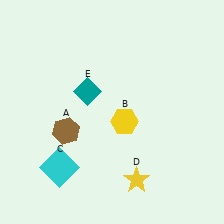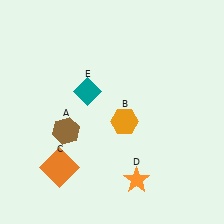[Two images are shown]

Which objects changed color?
B changed from yellow to orange. C changed from cyan to orange. D changed from yellow to orange.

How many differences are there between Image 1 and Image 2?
There are 3 differences between the two images.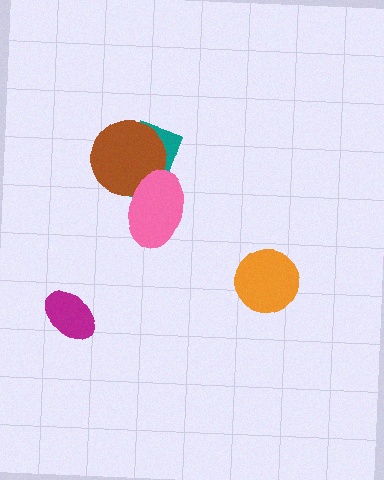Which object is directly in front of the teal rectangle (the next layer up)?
The brown circle is directly in front of the teal rectangle.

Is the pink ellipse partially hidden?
No, no other shape covers it.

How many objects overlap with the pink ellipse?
2 objects overlap with the pink ellipse.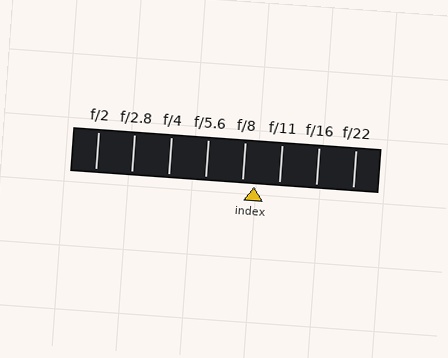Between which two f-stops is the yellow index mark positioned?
The index mark is between f/8 and f/11.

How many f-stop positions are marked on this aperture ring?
There are 8 f-stop positions marked.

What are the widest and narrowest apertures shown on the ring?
The widest aperture shown is f/2 and the narrowest is f/22.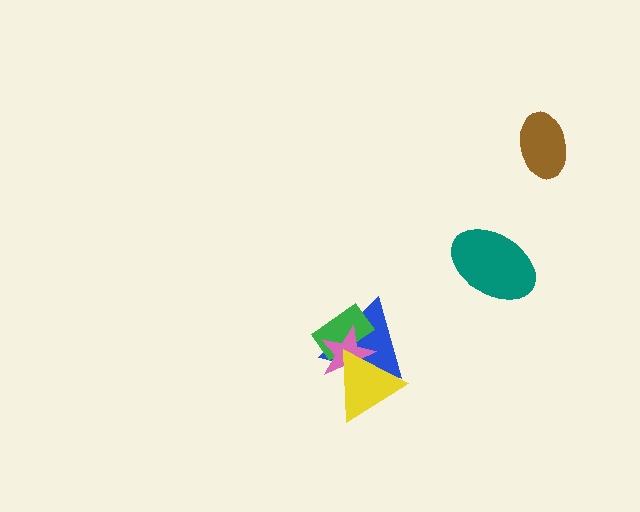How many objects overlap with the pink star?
3 objects overlap with the pink star.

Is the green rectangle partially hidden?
Yes, it is partially covered by another shape.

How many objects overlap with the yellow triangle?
3 objects overlap with the yellow triangle.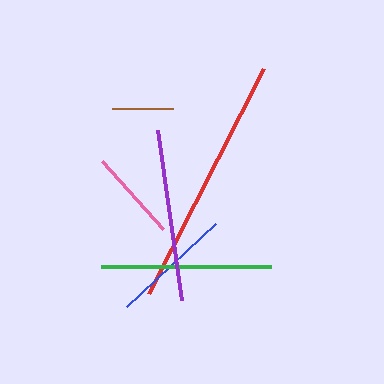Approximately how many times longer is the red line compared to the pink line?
The red line is approximately 2.8 times the length of the pink line.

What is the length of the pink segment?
The pink segment is approximately 92 pixels long.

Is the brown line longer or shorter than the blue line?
The blue line is longer than the brown line.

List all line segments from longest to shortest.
From longest to shortest: red, purple, green, blue, pink, brown.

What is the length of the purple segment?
The purple segment is approximately 173 pixels long.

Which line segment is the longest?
The red line is the longest at approximately 253 pixels.